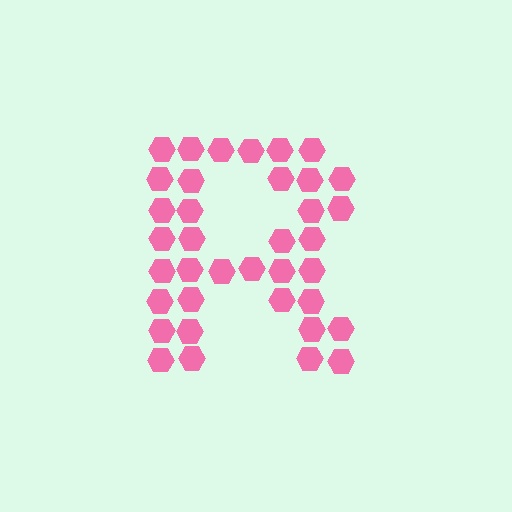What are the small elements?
The small elements are hexagons.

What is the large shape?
The large shape is the letter R.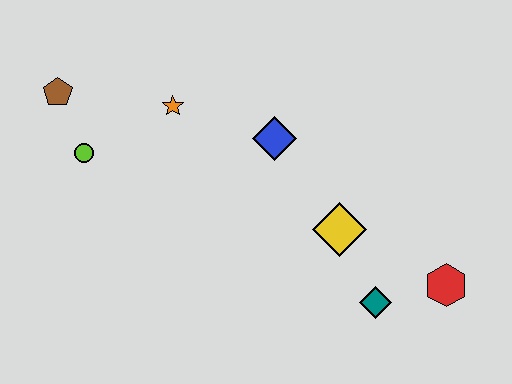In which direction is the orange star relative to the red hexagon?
The orange star is to the left of the red hexagon.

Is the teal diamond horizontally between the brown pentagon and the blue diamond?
No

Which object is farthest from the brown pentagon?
The red hexagon is farthest from the brown pentagon.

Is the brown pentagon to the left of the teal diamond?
Yes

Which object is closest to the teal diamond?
The red hexagon is closest to the teal diamond.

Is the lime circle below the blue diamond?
Yes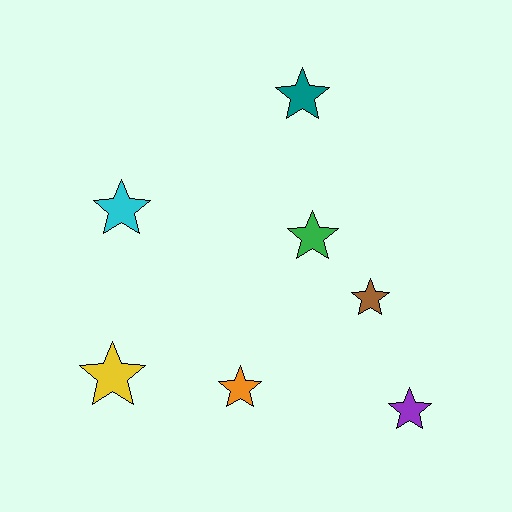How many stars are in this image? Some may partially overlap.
There are 7 stars.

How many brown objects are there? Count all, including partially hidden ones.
There is 1 brown object.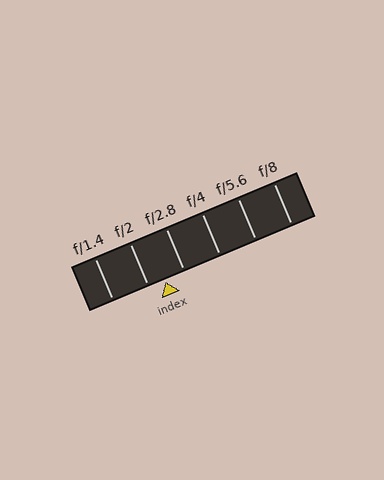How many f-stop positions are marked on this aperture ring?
There are 6 f-stop positions marked.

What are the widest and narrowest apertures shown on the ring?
The widest aperture shown is f/1.4 and the narrowest is f/8.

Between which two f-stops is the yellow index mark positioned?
The index mark is between f/2 and f/2.8.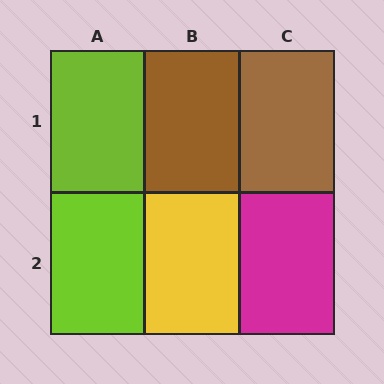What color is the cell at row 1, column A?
Lime.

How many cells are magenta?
1 cell is magenta.